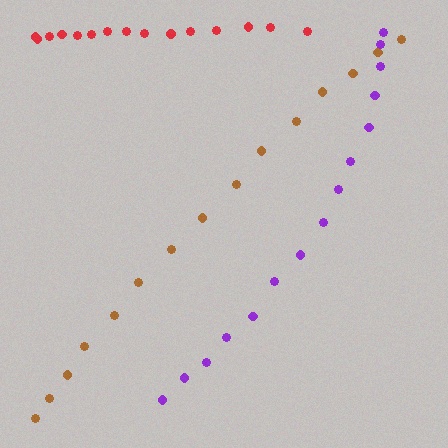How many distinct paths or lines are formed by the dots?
There are 3 distinct paths.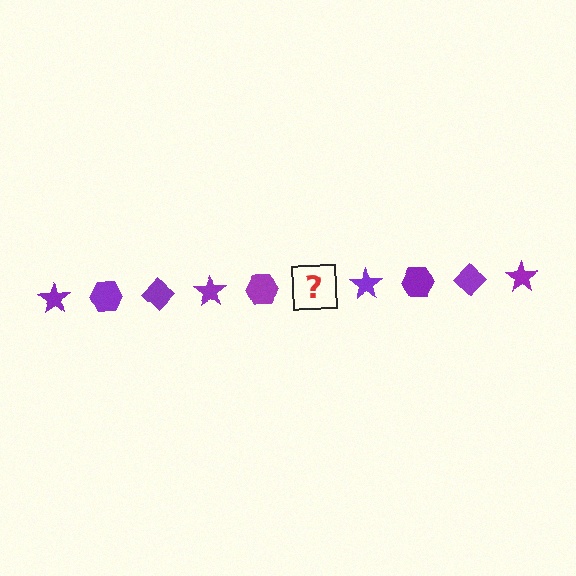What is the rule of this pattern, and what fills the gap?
The rule is that the pattern cycles through star, hexagon, diamond shapes in purple. The gap should be filled with a purple diamond.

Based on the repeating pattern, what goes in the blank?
The blank should be a purple diamond.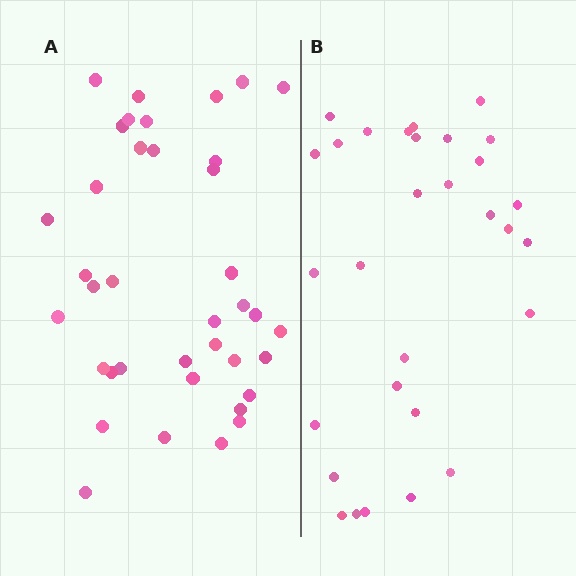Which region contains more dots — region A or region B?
Region A (the left region) has more dots.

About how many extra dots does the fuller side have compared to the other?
Region A has roughly 8 or so more dots than region B.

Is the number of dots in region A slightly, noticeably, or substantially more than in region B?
Region A has noticeably more, but not dramatically so. The ratio is roughly 1.3 to 1.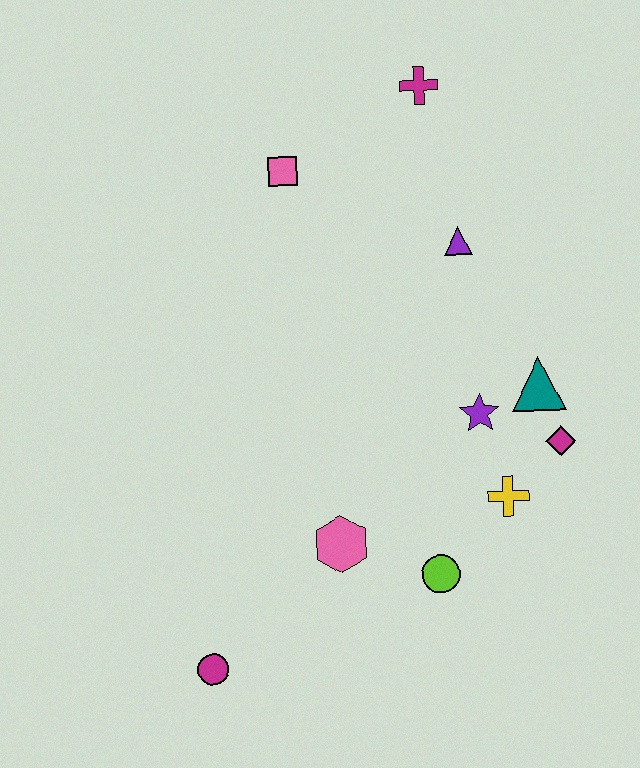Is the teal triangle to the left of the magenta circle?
No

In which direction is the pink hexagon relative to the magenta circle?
The pink hexagon is to the right of the magenta circle.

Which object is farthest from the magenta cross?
The magenta circle is farthest from the magenta cross.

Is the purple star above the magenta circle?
Yes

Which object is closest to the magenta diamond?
The teal triangle is closest to the magenta diamond.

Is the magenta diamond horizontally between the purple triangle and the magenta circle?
No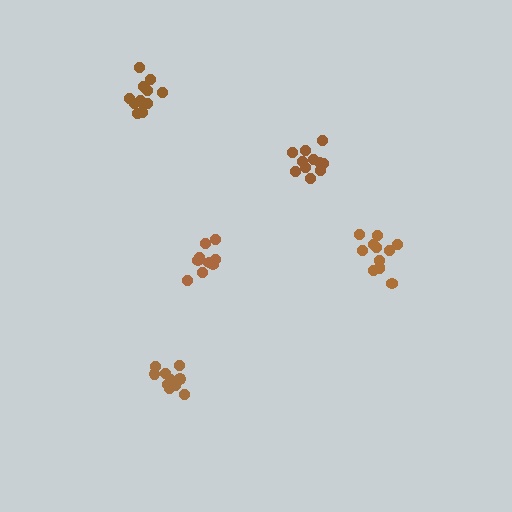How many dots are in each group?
Group 1: 12 dots, Group 2: 12 dots, Group 3: 9 dots, Group 4: 10 dots, Group 5: 11 dots (54 total).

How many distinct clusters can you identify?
There are 5 distinct clusters.